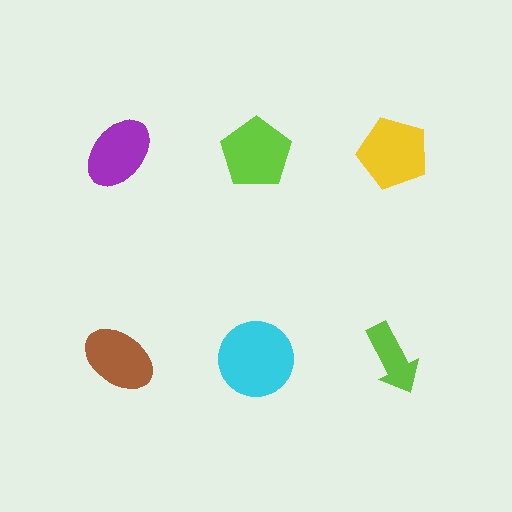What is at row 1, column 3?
A yellow pentagon.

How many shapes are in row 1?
3 shapes.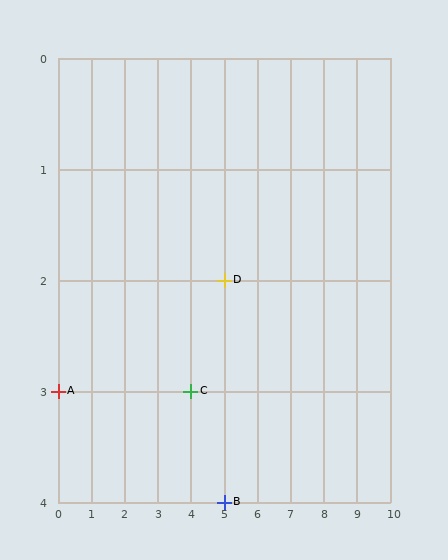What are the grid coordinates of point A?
Point A is at grid coordinates (0, 3).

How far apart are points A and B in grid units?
Points A and B are 5 columns and 1 row apart (about 5.1 grid units diagonally).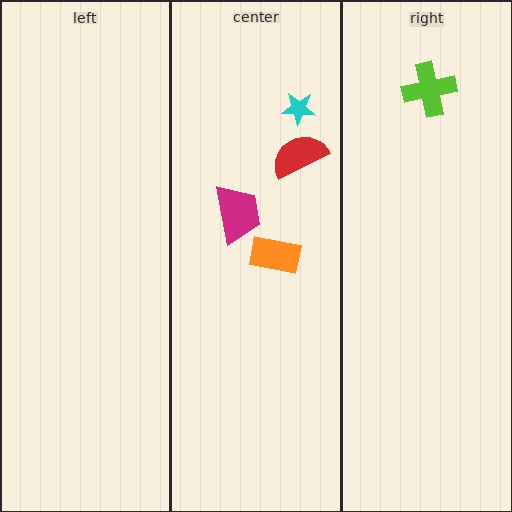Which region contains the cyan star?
The center region.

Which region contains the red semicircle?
The center region.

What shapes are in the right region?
The lime cross.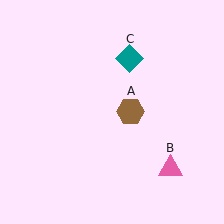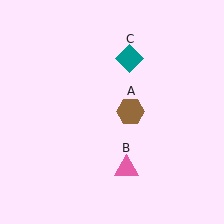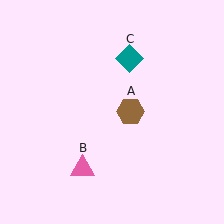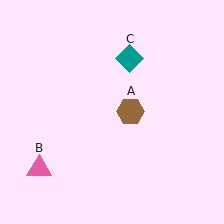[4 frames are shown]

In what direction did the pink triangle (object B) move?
The pink triangle (object B) moved left.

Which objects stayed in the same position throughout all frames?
Brown hexagon (object A) and teal diamond (object C) remained stationary.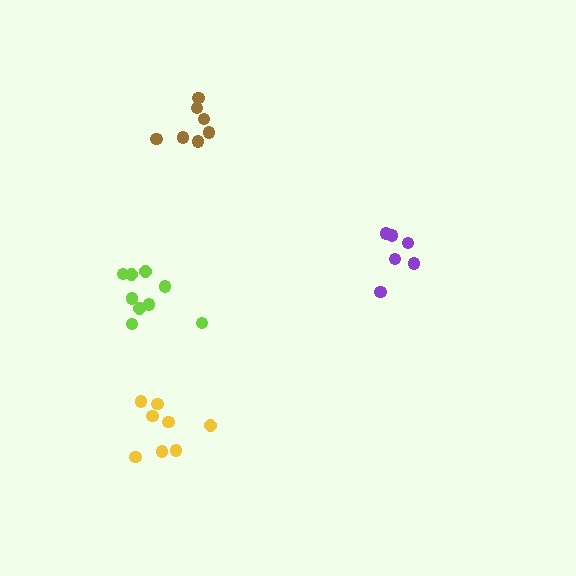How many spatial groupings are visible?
There are 4 spatial groupings.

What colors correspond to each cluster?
The clusters are colored: purple, lime, brown, yellow.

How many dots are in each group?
Group 1: 6 dots, Group 2: 9 dots, Group 3: 7 dots, Group 4: 8 dots (30 total).